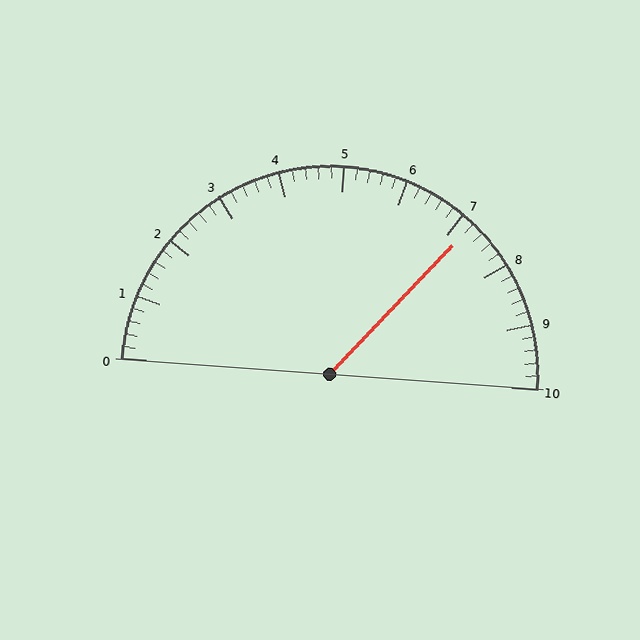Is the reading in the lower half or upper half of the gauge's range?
The reading is in the upper half of the range (0 to 10).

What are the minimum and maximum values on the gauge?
The gauge ranges from 0 to 10.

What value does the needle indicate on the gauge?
The needle indicates approximately 7.2.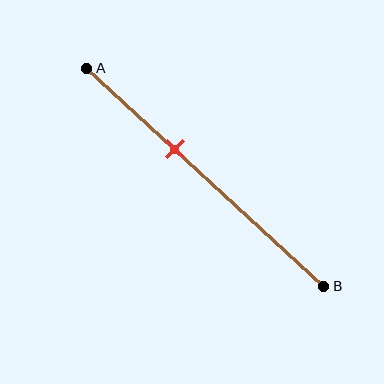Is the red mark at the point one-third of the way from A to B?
No, the mark is at about 35% from A, not at the 33% one-third point.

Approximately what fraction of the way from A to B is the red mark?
The red mark is approximately 35% of the way from A to B.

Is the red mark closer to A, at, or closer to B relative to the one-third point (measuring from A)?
The red mark is closer to point B than the one-third point of segment AB.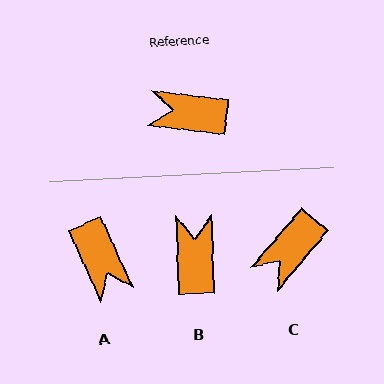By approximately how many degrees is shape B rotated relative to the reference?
Approximately 81 degrees clockwise.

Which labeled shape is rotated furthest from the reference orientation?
A, about 121 degrees away.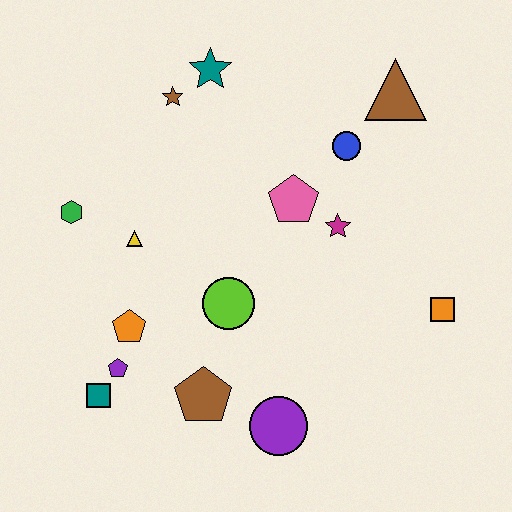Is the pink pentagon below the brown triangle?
Yes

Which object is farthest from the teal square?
The brown triangle is farthest from the teal square.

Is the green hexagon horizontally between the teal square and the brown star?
No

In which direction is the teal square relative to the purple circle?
The teal square is to the left of the purple circle.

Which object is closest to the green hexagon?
The yellow triangle is closest to the green hexagon.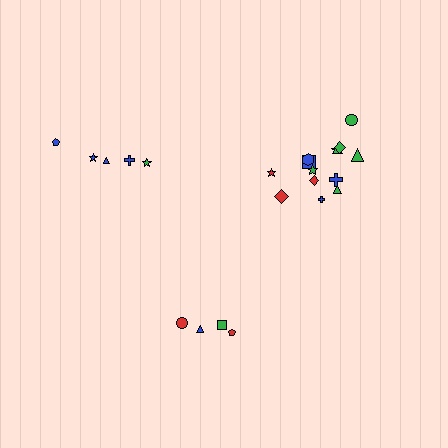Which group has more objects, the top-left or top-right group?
The top-right group.